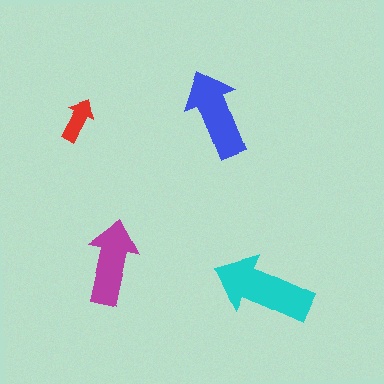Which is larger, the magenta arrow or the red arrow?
The magenta one.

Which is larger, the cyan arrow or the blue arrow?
The cyan one.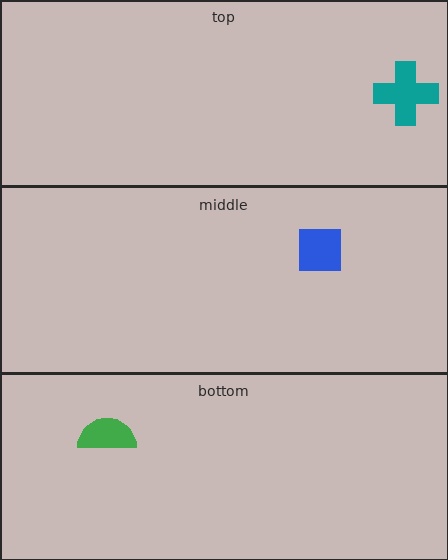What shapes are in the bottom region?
The green semicircle.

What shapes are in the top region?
The teal cross.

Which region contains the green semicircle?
The bottom region.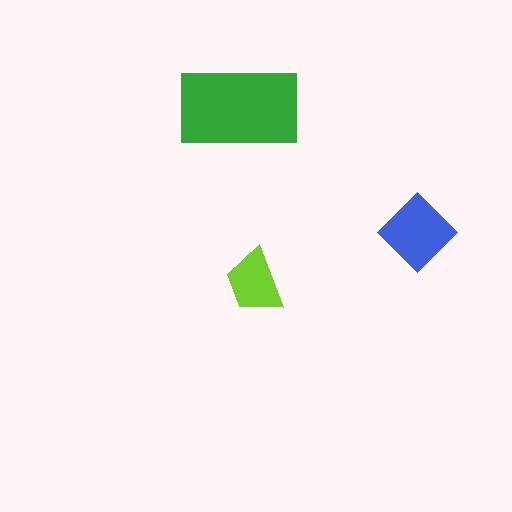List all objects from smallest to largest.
The lime trapezoid, the blue diamond, the green rectangle.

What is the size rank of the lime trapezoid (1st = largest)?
3rd.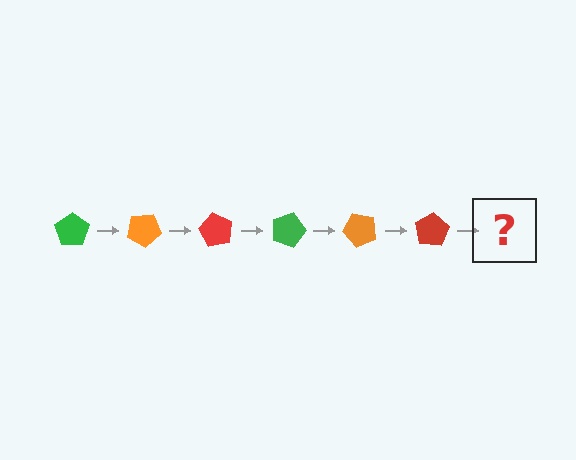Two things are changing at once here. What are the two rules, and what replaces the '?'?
The two rules are that it rotates 30 degrees each step and the color cycles through green, orange, and red. The '?' should be a green pentagon, rotated 180 degrees from the start.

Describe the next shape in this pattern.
It should be a green pentagon, rotated 180 degrees from the start.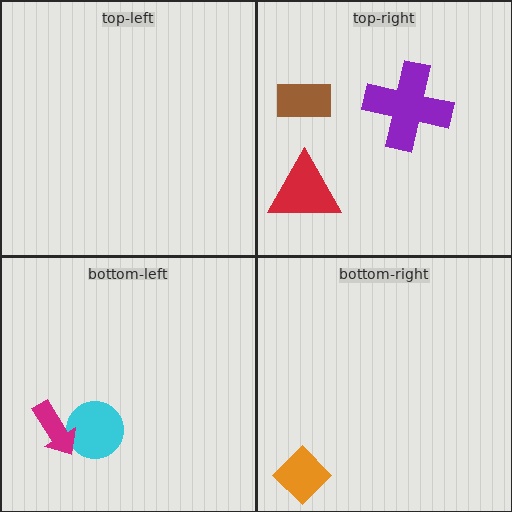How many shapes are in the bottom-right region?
1.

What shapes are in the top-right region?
The brown rectangle, the red triangle, the purple cross.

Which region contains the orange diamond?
The bottom-right region.